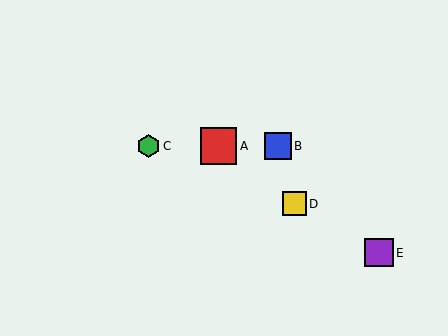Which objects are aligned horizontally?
Objects A, B, C are aligned horizontally.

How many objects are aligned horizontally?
3 objects (A, B, C) are aligned horizontally.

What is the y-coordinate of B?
Object B is at y≈146.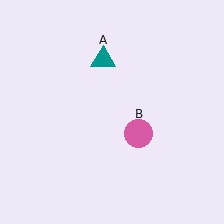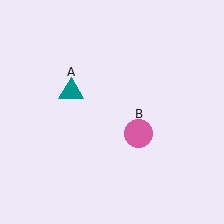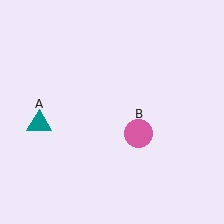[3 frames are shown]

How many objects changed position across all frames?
1 object changed position: teal triangle (object A).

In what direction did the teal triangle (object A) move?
The teal triangle (object A) moved down and to the left.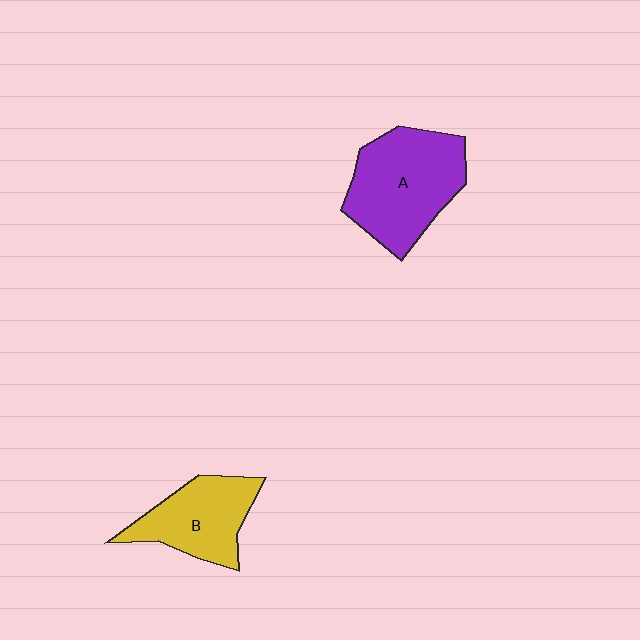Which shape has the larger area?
Shape A (purple).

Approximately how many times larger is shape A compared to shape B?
Approximately 1.4 times.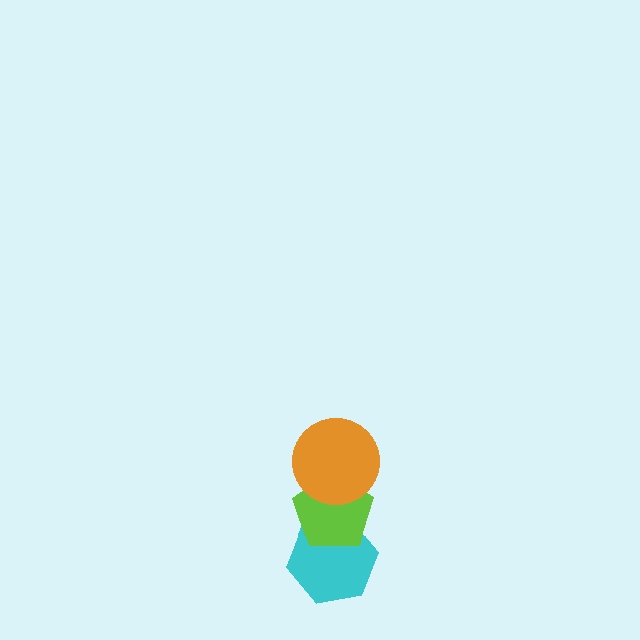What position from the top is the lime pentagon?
The lime pentagon is 2nd from the top.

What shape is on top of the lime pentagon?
The orange circle is on top of the lime pentagon.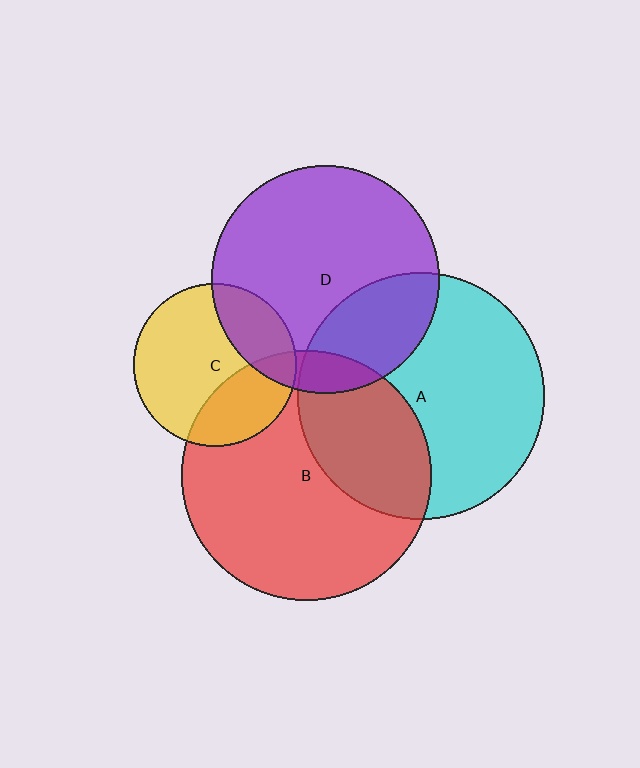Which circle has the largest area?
Circle B (red).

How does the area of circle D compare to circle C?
Approximately 2.0 times.